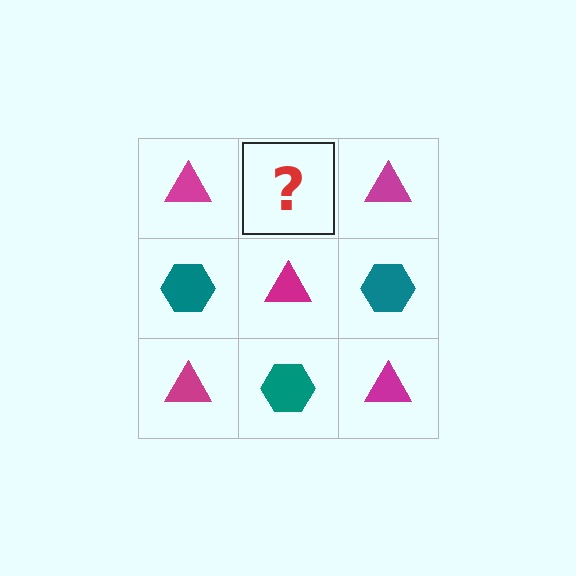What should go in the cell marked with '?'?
The missing cell should contain a teal hexagon.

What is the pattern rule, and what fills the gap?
The rule is that it alternates magenta triangle and teal hexagon in a checkerboard pattern. The gap should be filled with a teal hexagon.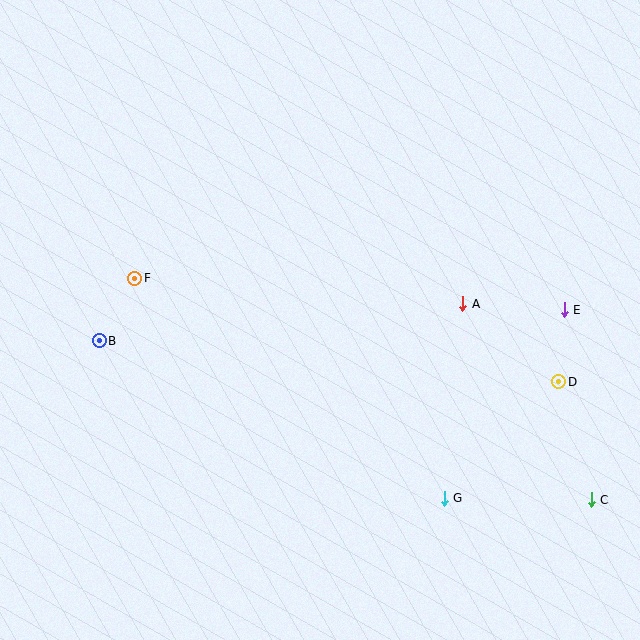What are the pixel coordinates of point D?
Point D is at (559, 382).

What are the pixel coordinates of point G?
Point G is at (444, 498).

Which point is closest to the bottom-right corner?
Point C is closest to the bottom-right corner.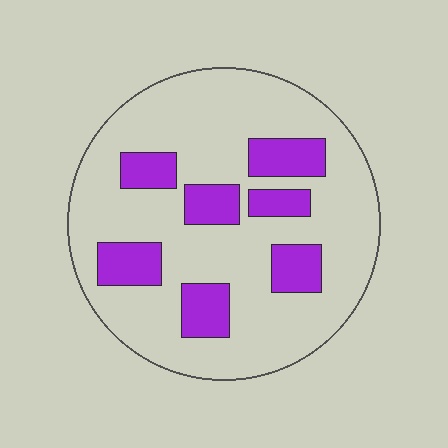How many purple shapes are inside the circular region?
7.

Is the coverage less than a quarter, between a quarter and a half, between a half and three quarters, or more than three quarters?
Less than a quarter.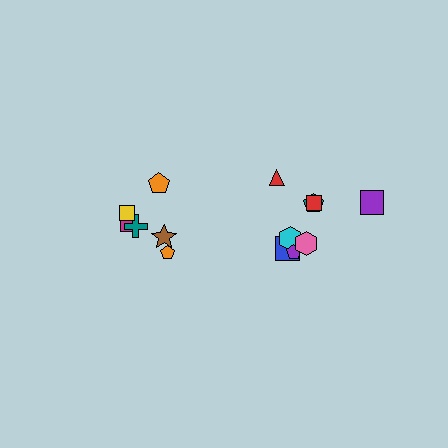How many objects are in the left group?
There are 6 objects.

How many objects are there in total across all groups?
There are 14 objects.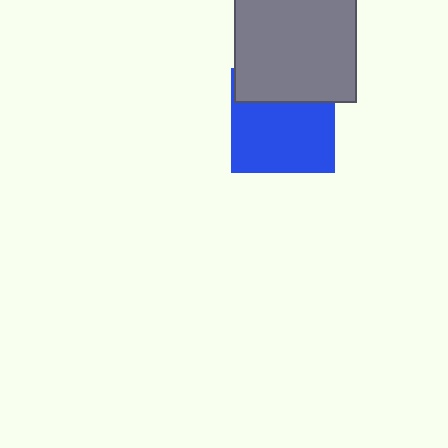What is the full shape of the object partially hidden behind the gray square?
The partially hidden object is a blue square.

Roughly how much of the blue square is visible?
Most of it is visible (roughly 67%).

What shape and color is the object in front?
The object in front is a gray square.